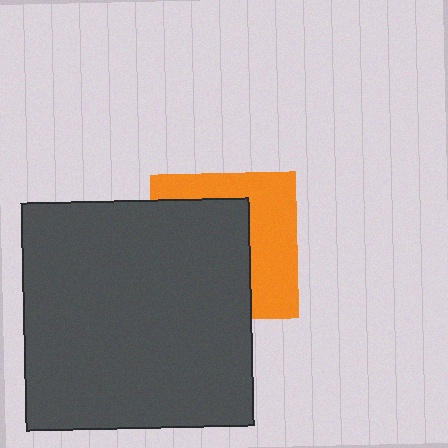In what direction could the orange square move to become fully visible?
The orange square could move right. That would shift it out from behind the dark gray square entirely.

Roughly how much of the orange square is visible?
A small part of it is visible (roughly 44%).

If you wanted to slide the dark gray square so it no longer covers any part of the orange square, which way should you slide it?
Slide it left — that is the most direct way to separate the two shapes.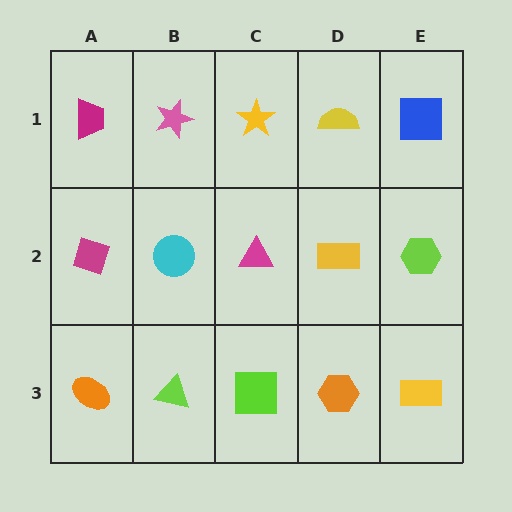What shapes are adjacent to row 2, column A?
A magenta trapezoid (row 1, column A), an orange ellipse (row 3, column A), a cyan circle (row 2, column B).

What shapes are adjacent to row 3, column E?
A lime hexagon (row 2, column E), an orange hexagon (row 3, column D).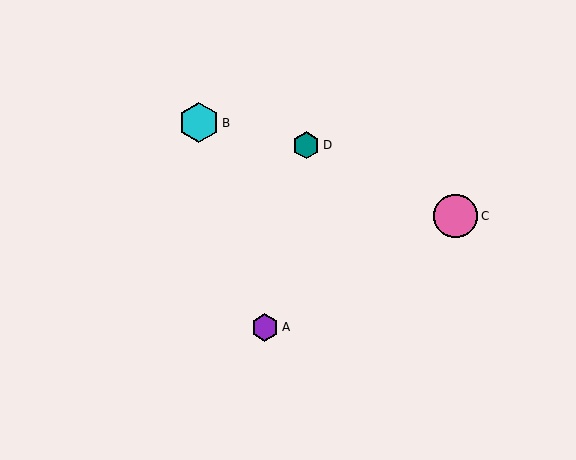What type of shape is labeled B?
Shape B is a cyan hexagon.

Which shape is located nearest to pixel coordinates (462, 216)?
The pink circle (labeled C) at (456, 216) is nearest to that location.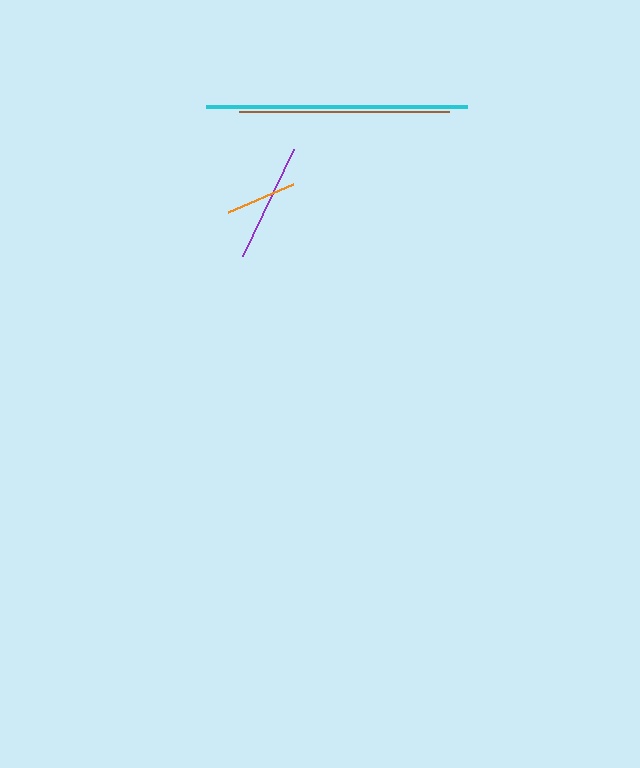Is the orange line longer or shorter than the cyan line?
The cyan line is longer than the orange line.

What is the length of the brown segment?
The brown segment is approximately 210 pixels long.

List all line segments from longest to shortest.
From longest to shortest: cyan, brown, purple, orange.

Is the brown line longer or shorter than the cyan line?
The cyan line is longer than the brown line.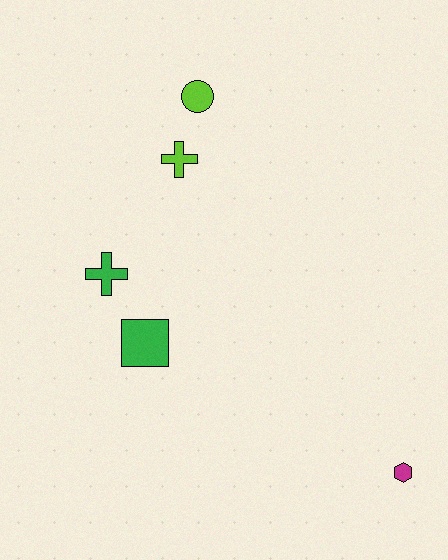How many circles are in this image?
There is 1 circle.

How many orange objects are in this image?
There are no orange objects.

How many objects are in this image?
There are 5 objects.